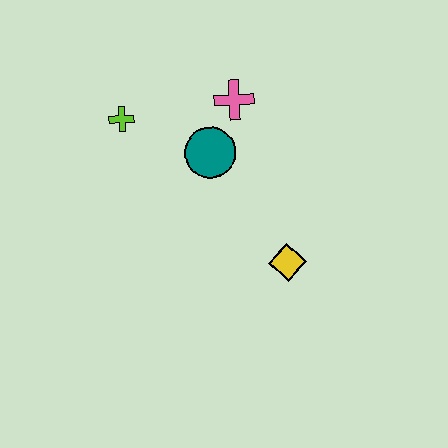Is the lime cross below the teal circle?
No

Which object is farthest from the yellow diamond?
The lime cross is farthest from the yellow diamond.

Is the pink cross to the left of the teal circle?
No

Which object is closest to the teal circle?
The pink cross is closest to the teal circle.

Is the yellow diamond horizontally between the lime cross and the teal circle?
No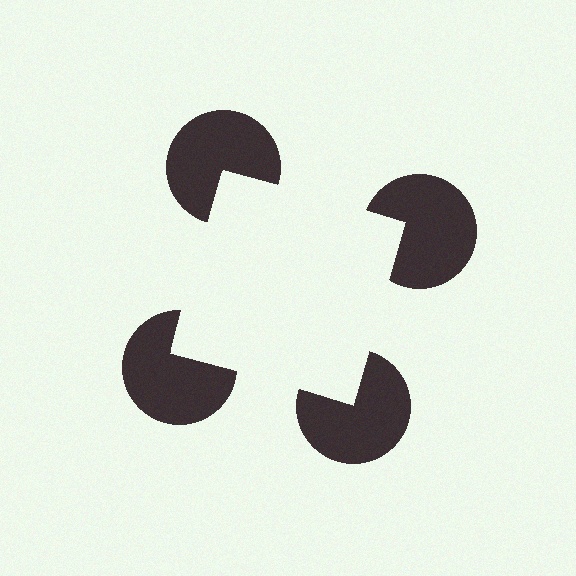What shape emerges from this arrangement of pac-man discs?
An illusory square — its edges are inferred from the aligned wedge cuts in the pac-man discs, not physically drawn.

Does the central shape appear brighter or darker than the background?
It typically appears slightly brighter than the background, even though no actual brightness change is drawn.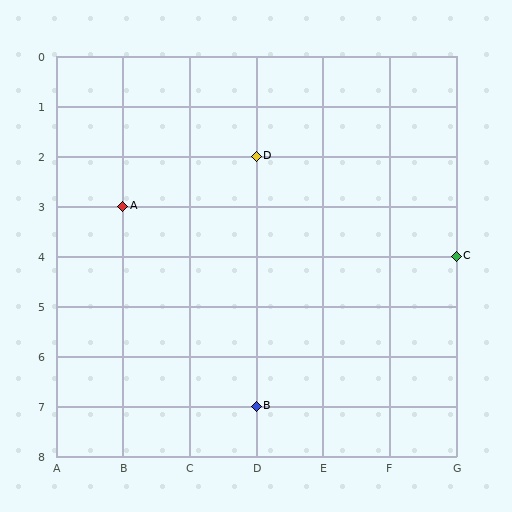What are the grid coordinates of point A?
Point A is at grid coordinates (B, 3).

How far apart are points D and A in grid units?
Points D and A are 2 columns and 1 row apart (about 2.2 grid units diagonally).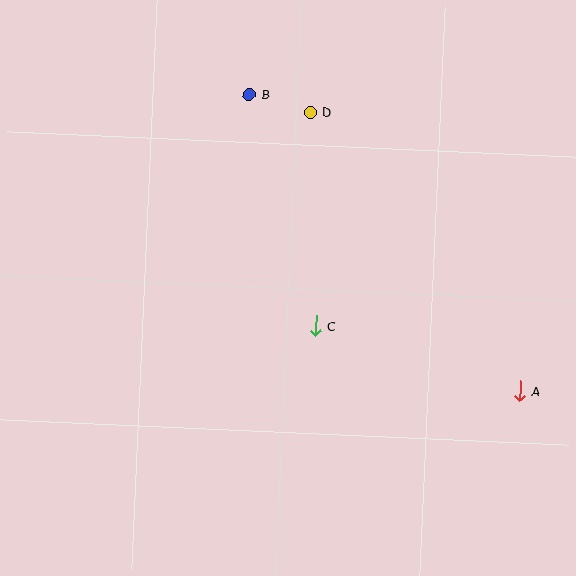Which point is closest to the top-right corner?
Point D is closest to the top-right corner.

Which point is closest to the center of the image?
Point C at (315, 326) is closest to the center.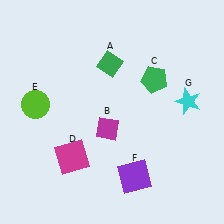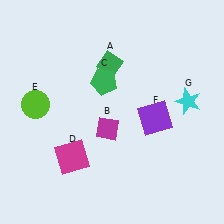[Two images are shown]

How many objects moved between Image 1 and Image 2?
2 objects moved between the two images.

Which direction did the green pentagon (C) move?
The green pentagon (C) moved left.